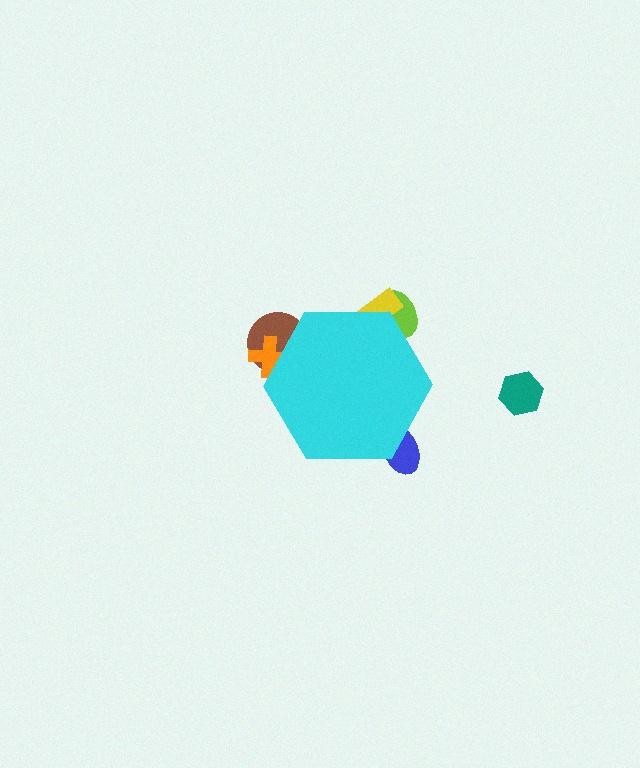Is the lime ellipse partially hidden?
Yes, the lime ellipse is partially hidden behind the cyan hexagon.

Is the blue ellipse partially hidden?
Yes, the blue ellipse is partially hidden behind the cyan hexagon.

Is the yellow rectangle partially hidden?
Yes, the yellow rectangle is partially hidden behind the cyan hexagon.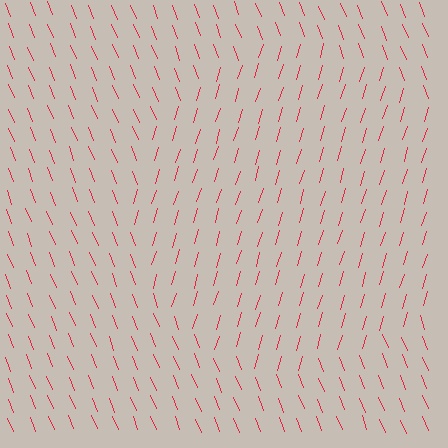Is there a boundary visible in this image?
Yes, there is a texture boundary formed by a change in line orientation.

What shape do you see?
I see a circle.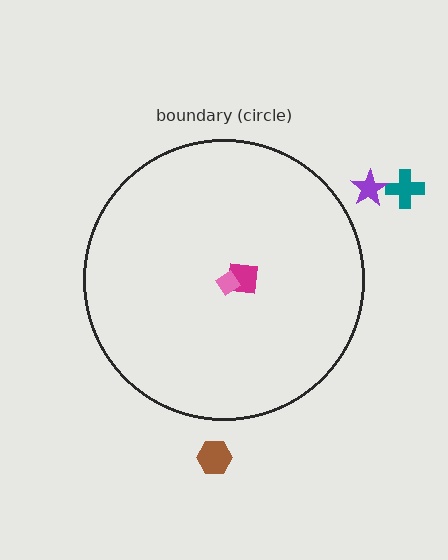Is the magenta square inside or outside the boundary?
Inside.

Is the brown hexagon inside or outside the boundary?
Outside.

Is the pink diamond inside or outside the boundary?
Inside.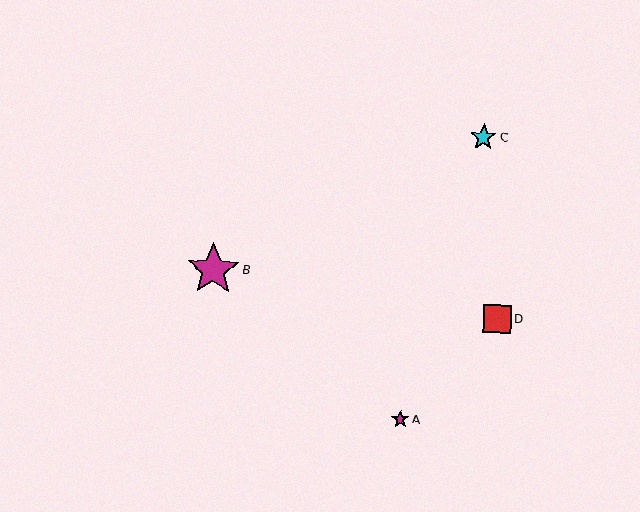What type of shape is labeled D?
Shape D is a red square.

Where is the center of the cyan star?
The center of the cyan star is at (483, 137).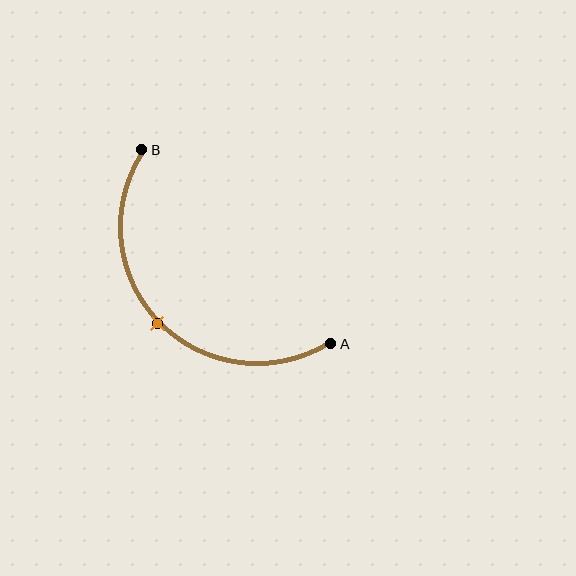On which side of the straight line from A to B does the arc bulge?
The arc bulges below and to the left of the straight line connecting A and B.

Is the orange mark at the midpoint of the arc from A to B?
Yes. The orange mark lies on the arc at equal arc-length from both A and B — it is the arc midpoint.